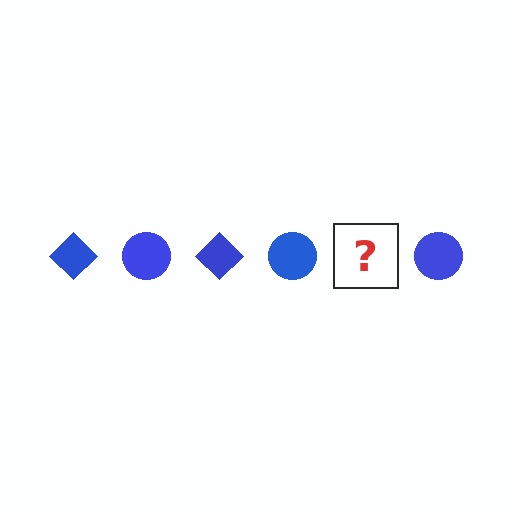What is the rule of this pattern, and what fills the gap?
The rule is that the pattern cycles through diamond, circle shapes in blue. The gap should be filled with a blue diamond.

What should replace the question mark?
The question mark should be replaced with a blue diamond.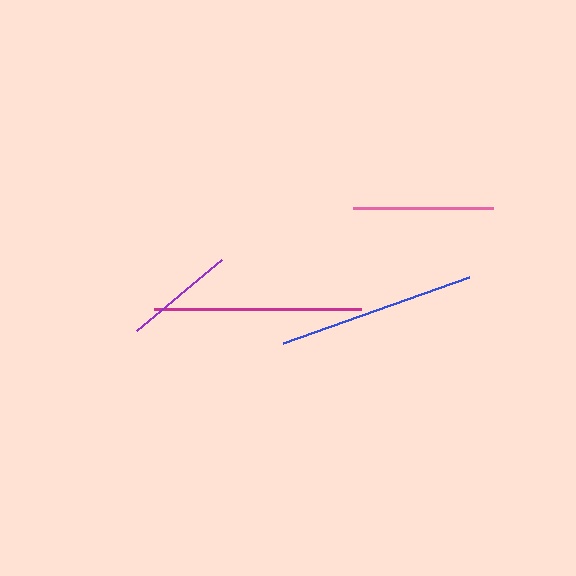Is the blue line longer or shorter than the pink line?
The blue line is longer than the pink line.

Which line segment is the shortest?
The purple line is the shortest at approximately 110 pixels.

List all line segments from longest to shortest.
From longest to shortest: magenta, blue, pink, purple.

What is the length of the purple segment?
The purple segment is approximately 110 pixels long.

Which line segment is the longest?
The magenta line is the longest at approximately 207 pixels.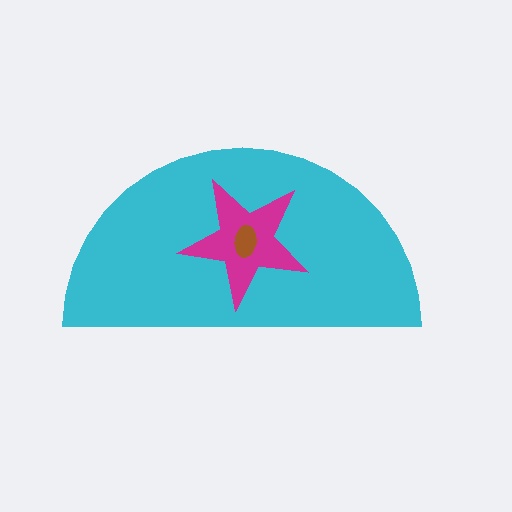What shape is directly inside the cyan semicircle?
The magenta star.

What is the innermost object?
The brown ellipse.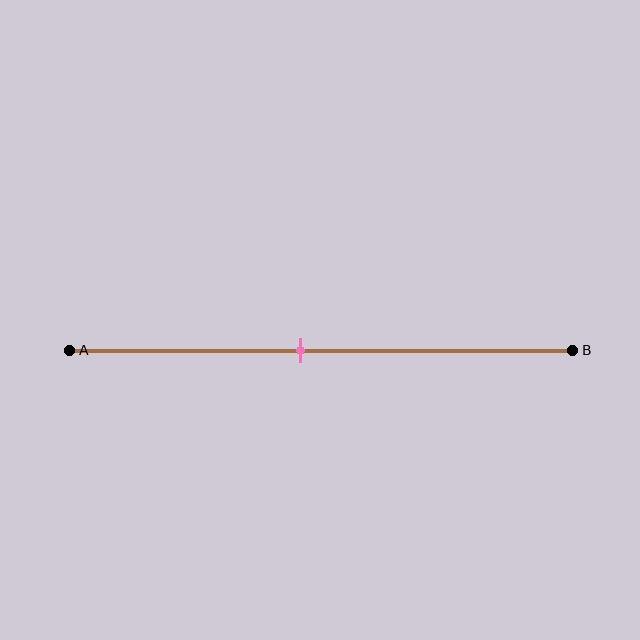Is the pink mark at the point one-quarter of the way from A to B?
No, the mark is at about 45% from A, not at the 25% one-quarter point.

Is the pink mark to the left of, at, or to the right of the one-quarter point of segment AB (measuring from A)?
The pink mark is to the right of the one-quarter point of segment AB.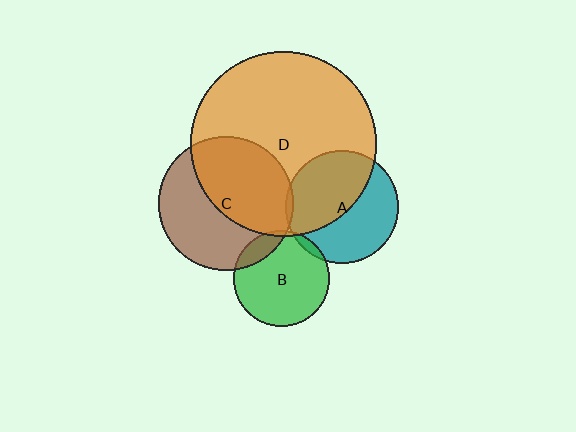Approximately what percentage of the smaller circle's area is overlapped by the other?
Approximately 5%.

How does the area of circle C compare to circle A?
Approximately 1.4 times.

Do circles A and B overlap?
Yes.